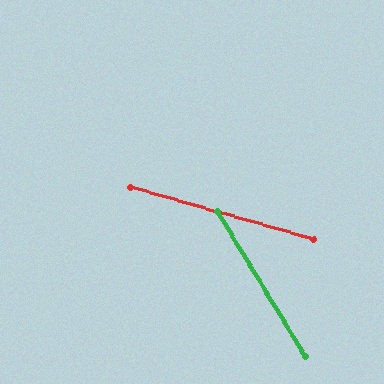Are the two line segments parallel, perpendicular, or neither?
Neither parallel nor perpendicular — they differ by about 43°.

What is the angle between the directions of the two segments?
Approximately 43 degrees.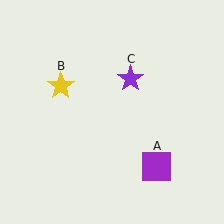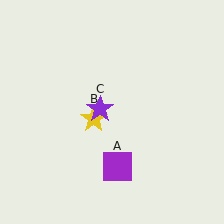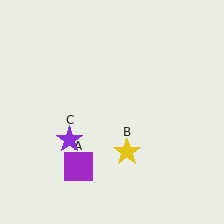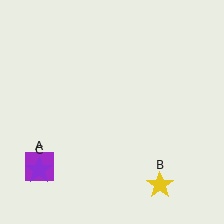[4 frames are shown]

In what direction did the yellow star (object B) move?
The yellow star (object B) moved down and to the right.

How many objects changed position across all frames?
3 objects changed position: purple square (object A), yellow star (object B), purple star (object C).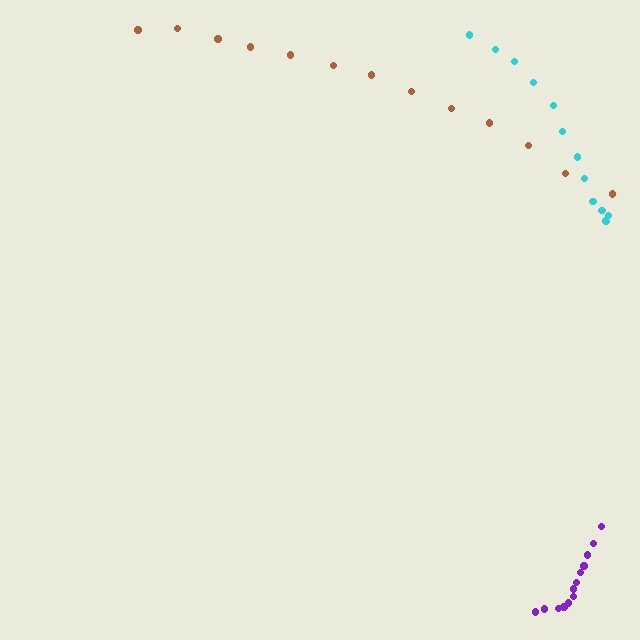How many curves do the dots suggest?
There are 3 distinct paths.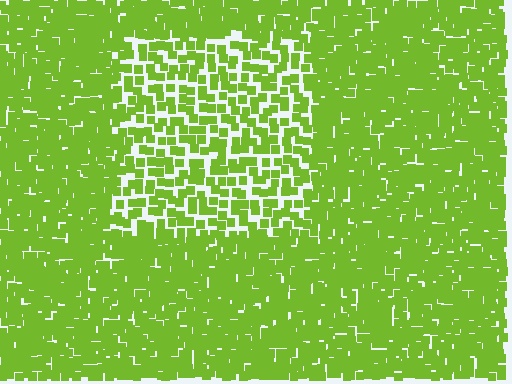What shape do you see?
I see a rectangle.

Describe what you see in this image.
The image contains small lime elements arranged at two different densities. A rectangle-shaped region is visible where the elements are less densely packed than the surrounding area.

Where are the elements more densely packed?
The elements are more densely packed outside the rectangle boundary.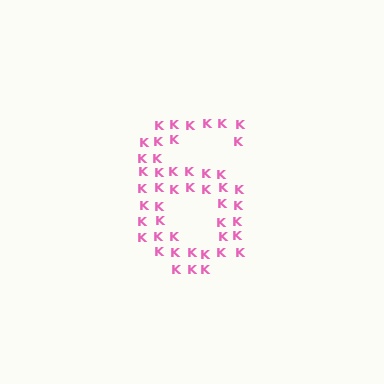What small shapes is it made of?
It is made of small letter K's.